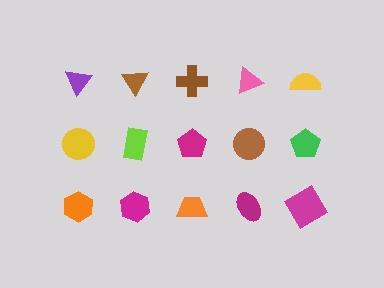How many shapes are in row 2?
5 shapes.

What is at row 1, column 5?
A yellow semicircle.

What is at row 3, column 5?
A magenta diamond.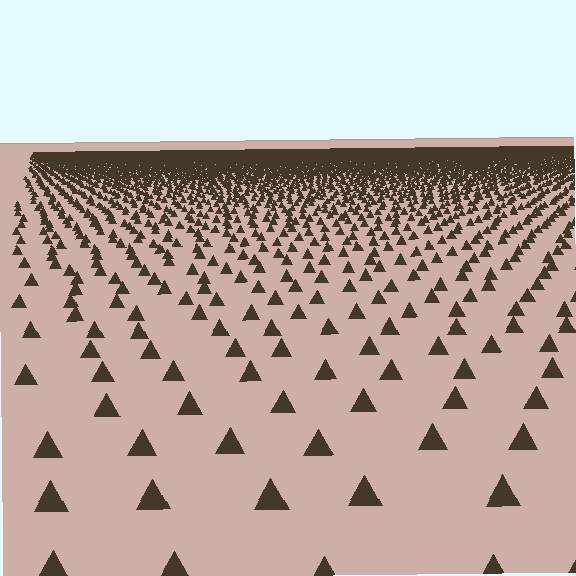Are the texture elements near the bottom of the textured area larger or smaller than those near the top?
Larger. Near the bottom, elements are closer to the viewer and appear at a bigger on-screen size.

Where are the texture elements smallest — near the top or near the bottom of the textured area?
Near the top.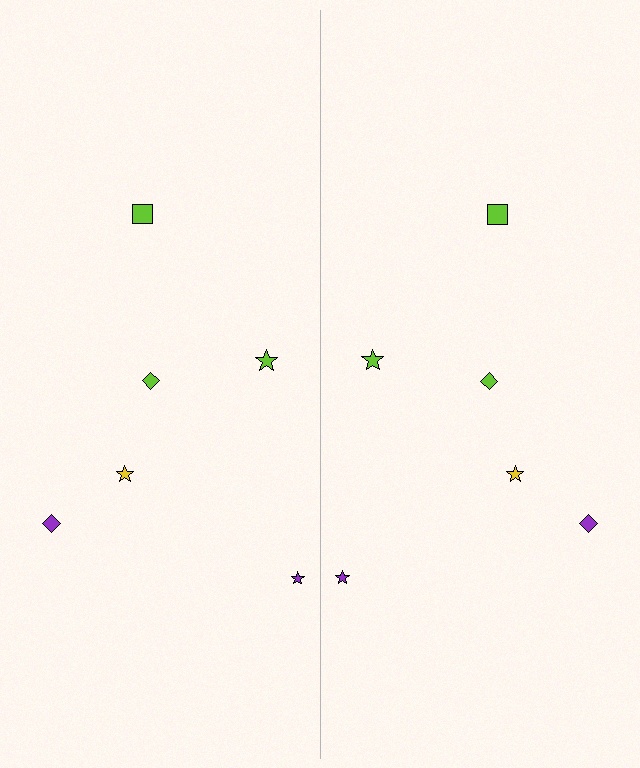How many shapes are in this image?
There are 12 shapes in this image.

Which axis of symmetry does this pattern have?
The pattern has a vertical axis of symmetry running through the center of the image.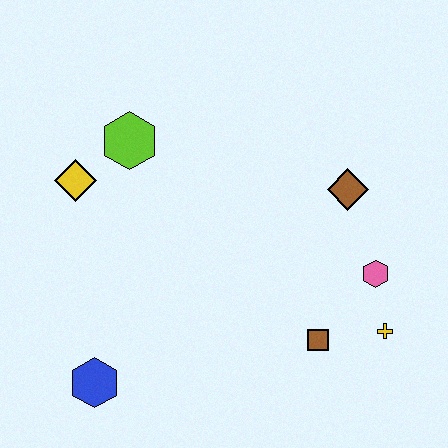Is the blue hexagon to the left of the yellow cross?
Yes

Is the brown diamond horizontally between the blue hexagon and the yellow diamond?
No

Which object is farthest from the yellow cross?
The yellow diamond is farthest from the yellow cross.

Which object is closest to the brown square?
The yellow cross is closest to the brown square.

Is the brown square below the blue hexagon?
No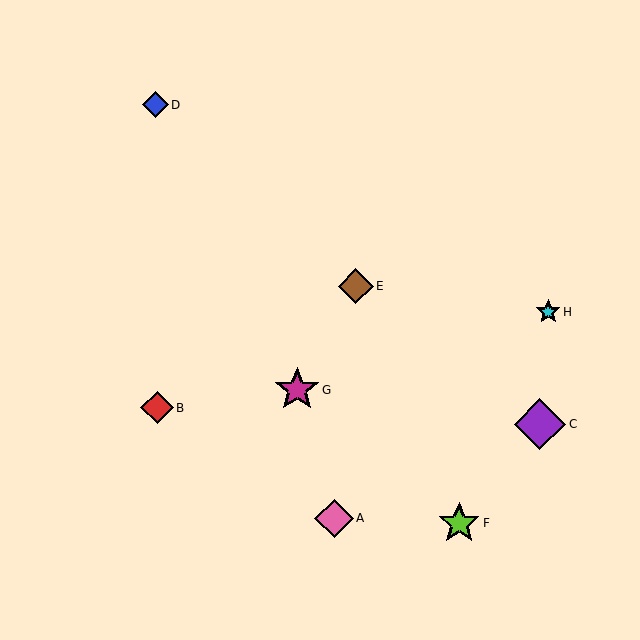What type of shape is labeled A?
Shape A is a pink diamond.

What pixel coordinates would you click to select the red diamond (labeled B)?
Click at (157, 408) to select the red diamond B.